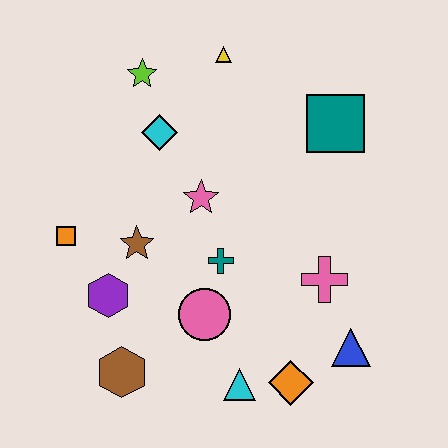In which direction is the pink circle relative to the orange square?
The pink circle is to the right of the orange square.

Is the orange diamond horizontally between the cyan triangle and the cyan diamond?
No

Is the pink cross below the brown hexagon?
No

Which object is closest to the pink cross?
The blue triangle is closest to the pink cross.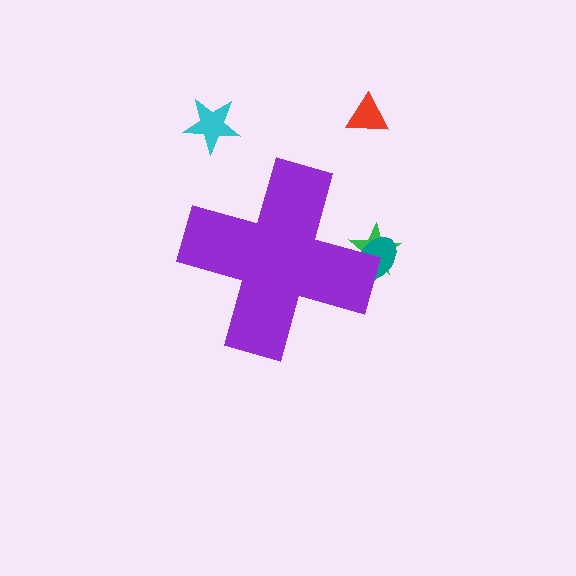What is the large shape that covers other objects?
A purple cross.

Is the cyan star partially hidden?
No, the cyan star is fully visible.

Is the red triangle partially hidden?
No, the red triangle is fully visible.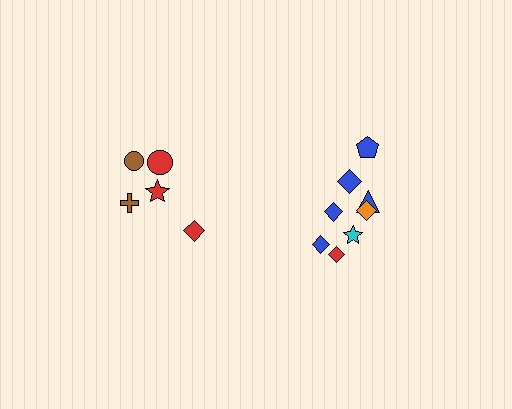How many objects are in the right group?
There are 8 objects.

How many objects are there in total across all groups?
There are 13 objects.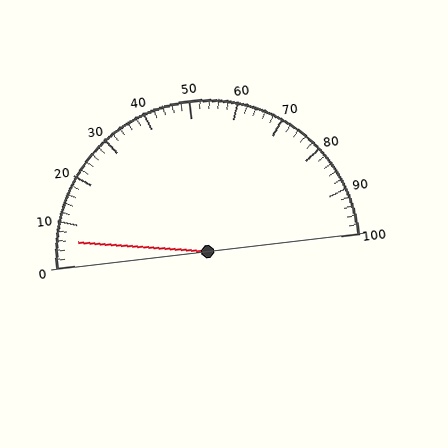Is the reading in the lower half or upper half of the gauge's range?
The reading is in the lower half of the range (0 to 100).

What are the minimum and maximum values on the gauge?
The gauge ranges from 0 to 100.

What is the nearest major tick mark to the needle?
The nearest major tick mark is 10.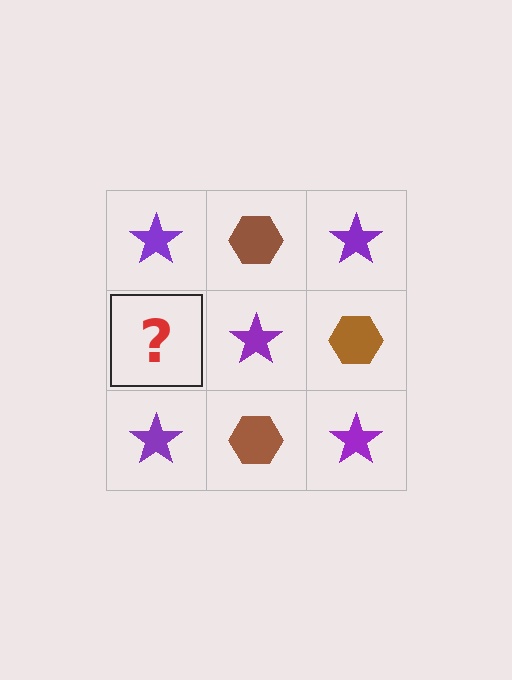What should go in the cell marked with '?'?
The missing cell should contain a brown hexagon.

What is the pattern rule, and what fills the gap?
The rule is that it alternates purple star and brown hexagon in a checkerboard pattern. The gap should be filled with a brown hexagon.